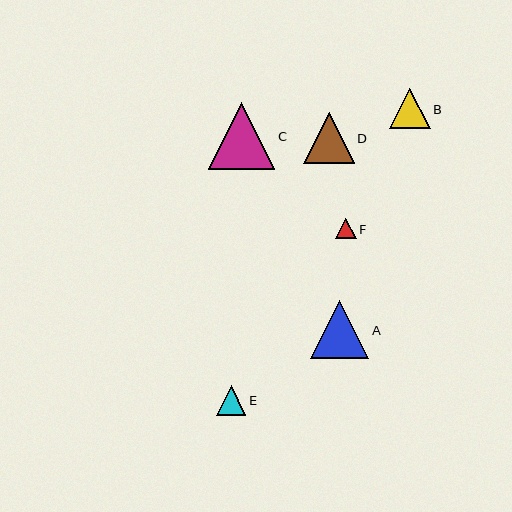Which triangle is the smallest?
Triangle F is the smallest with a size of approximately 20 pixels.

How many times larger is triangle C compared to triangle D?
Triangle C is approximately 1.3 times the size of triangle D.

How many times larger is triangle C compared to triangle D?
Triangle C is approximately 1.3 times the size of triangle D.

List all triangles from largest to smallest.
From largest to smallest: C, A, D, B, E, F.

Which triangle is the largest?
Triangle C is the largest with a size of approximately 67 pixels.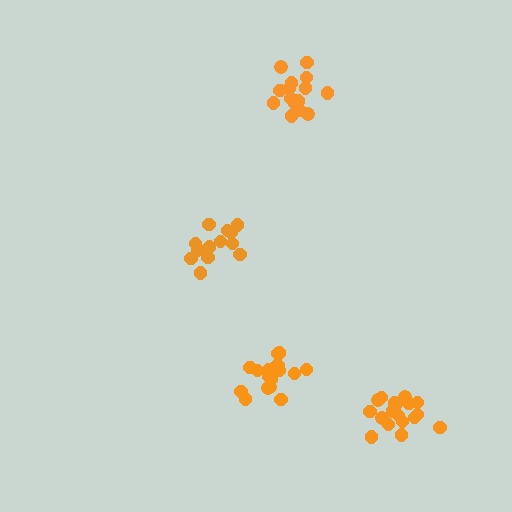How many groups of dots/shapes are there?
There are 4 groups.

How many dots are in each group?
Group 1: 18 dots, Group 2: 14 dots, Group 3: 15 dots, Group 4: 18 dots (65 total).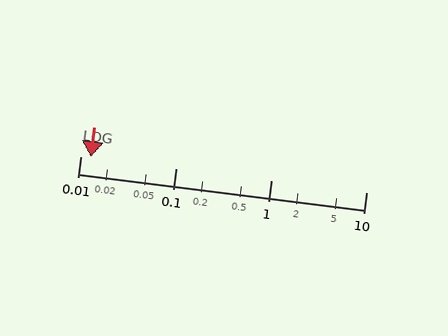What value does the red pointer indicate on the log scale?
The pointer indicates approximately 0.013.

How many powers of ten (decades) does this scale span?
The scale spans 3 decades, from 0.01 to 10.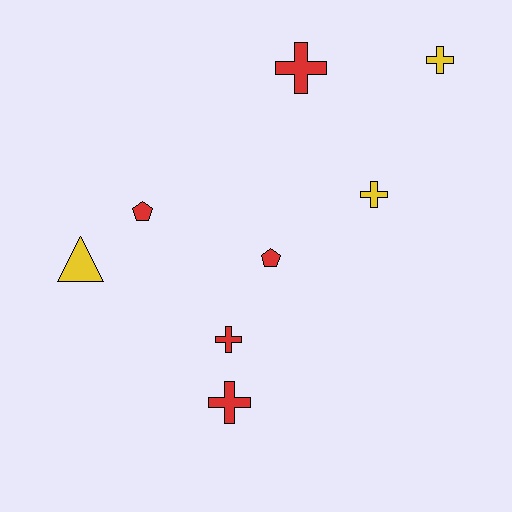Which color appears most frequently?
Red, with 5 objects.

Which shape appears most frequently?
Cross, with 5 objects.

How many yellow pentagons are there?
There are no yellow pentagons.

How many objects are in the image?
There are 8 objects.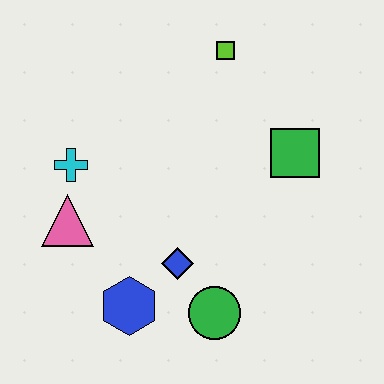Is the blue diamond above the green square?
No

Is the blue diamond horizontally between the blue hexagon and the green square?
Yes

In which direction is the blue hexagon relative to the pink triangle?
The blue hexagon is below the pink triangle.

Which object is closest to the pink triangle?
The cyan cross is closest to the pink triangle.